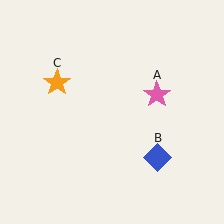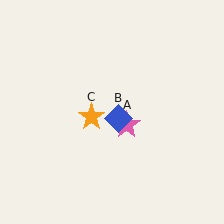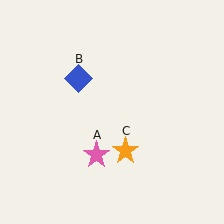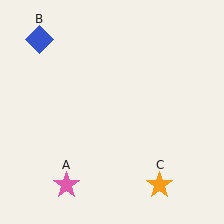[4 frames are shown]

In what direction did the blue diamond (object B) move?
The blue diamond (object B) moved up and to the left.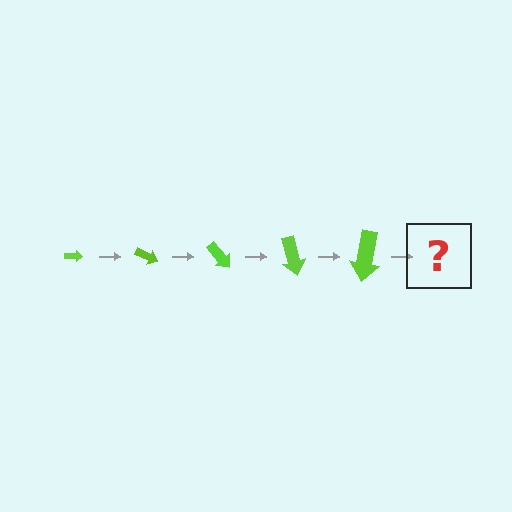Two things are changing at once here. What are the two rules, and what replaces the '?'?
The two rules are that the arrow grows larger each step and it rotates 25 degrees each step. The '?' should be an arrow, larger than the previous one and rotated 125 degrees from the start.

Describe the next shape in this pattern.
It should be an arrow, larger than the previous one and rotated 125 degrees from the start.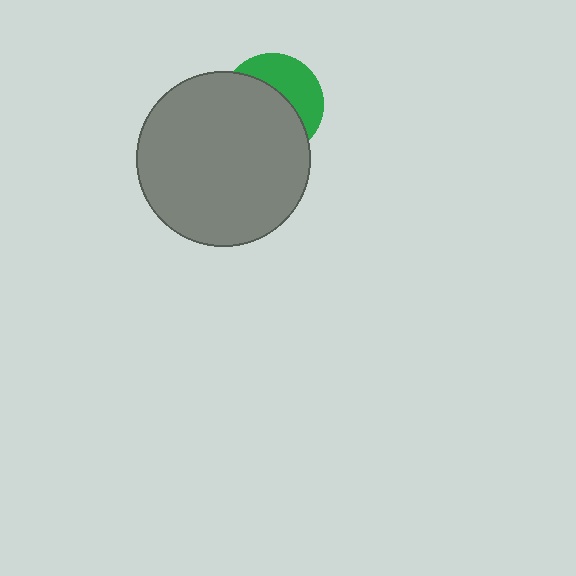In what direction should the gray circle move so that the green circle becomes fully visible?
The gray circle should move toward the lower-left. That is the shortest direction to clear the overlap and leave the green circle fully visible.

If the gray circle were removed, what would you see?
You would see the complete green circle.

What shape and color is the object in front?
The object in front is a gray circle.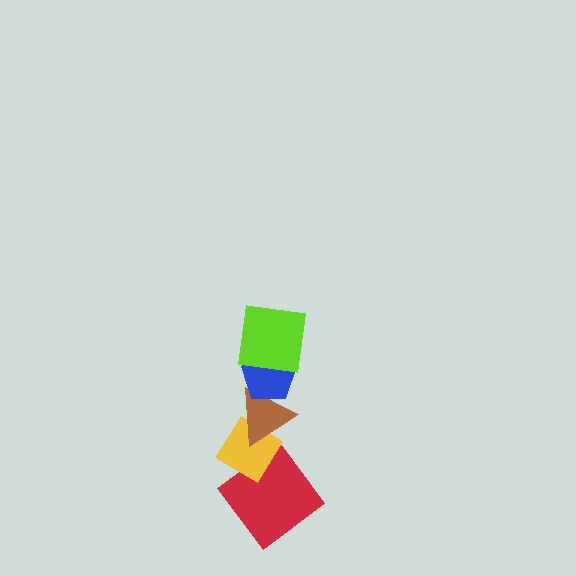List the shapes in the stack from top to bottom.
From top to bottom: the lime square, the blue pentagon, the brown triangle, the yellow diamond, the red diamond.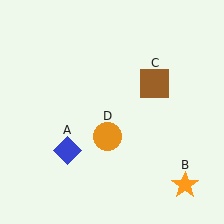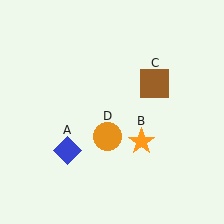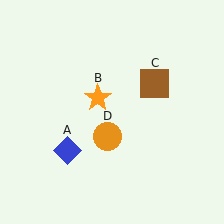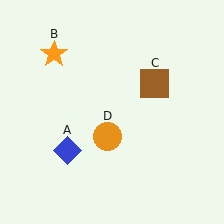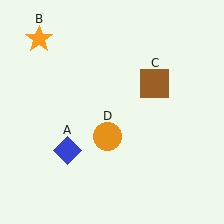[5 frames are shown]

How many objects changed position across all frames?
1 object changed position: orange star (object B).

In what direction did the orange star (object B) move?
The orange star (object B) moved up and to the left.